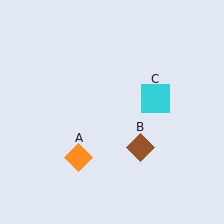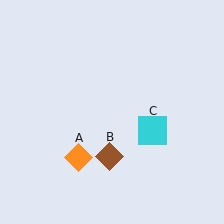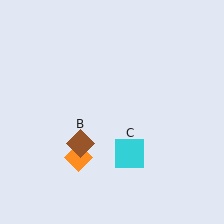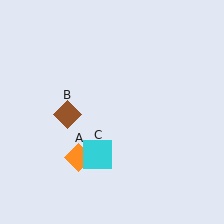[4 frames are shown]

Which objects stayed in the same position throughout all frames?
Orange diamond (object A) remained stationary.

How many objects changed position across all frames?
2 objects changed position: brown diamond (object B), cyan square (object C).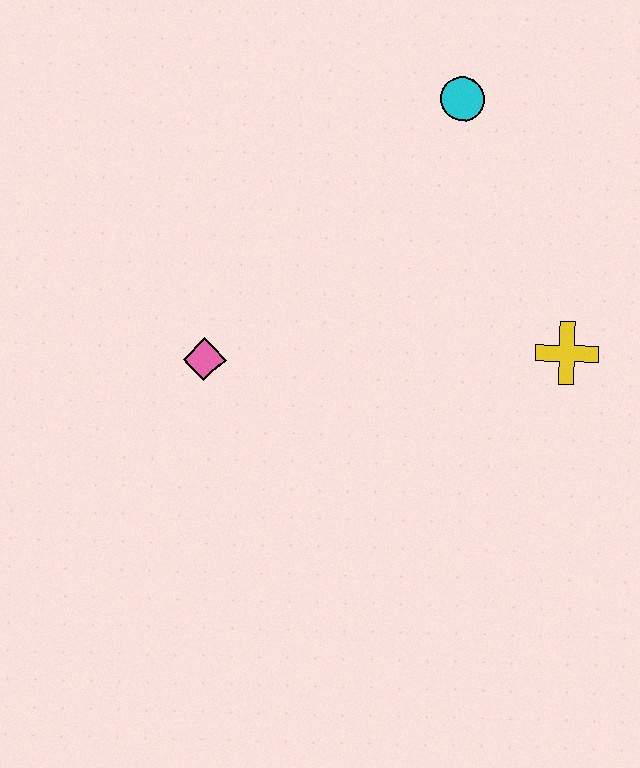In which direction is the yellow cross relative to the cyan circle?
The yellow cross is below the cyan circle.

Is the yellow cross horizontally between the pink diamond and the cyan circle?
No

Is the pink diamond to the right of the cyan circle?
No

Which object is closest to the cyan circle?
The yellow cross is closest to the cyan circle.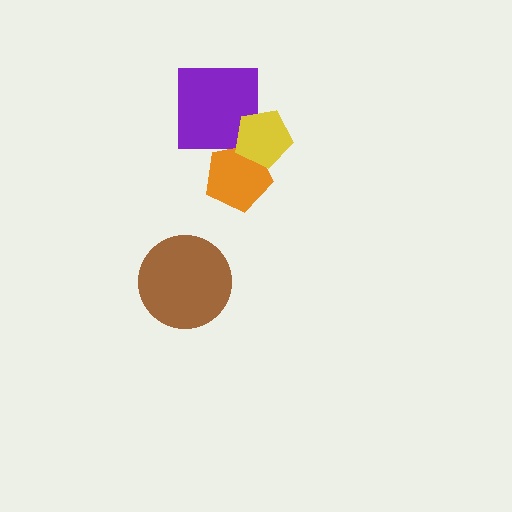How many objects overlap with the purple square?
1 object overlaps with the purple square.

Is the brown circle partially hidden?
No, no other shape covers it.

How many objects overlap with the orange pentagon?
1 object overlaps with the orange pentagon.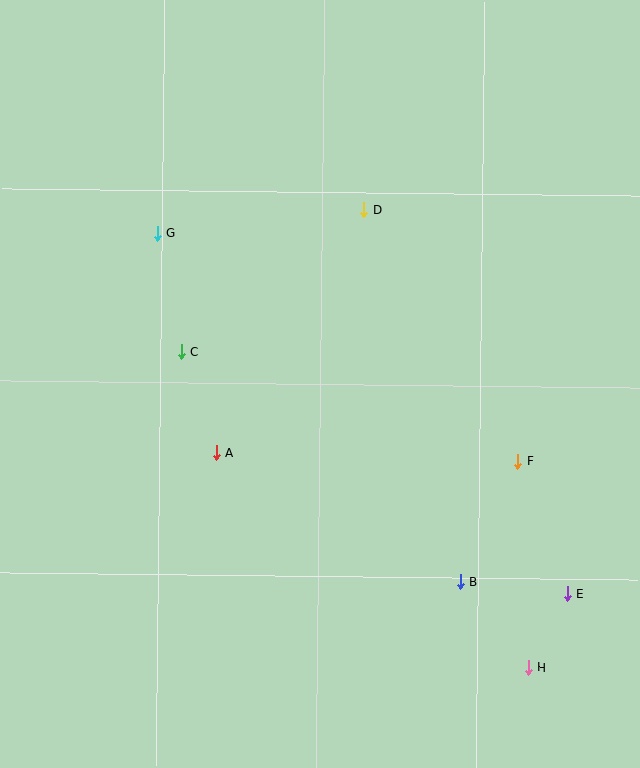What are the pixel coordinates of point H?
Point H is at (528, 667).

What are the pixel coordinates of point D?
Point D is at (364, 210).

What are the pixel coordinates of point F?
Point F is at (518, 461).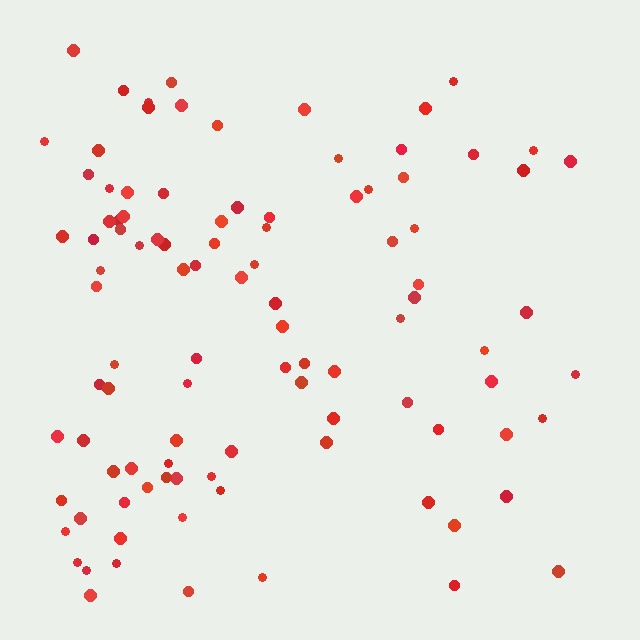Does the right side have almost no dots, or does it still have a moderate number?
Still a moderate number, just noticeably fewer than the left.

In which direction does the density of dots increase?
From right to left, with the left side densest.